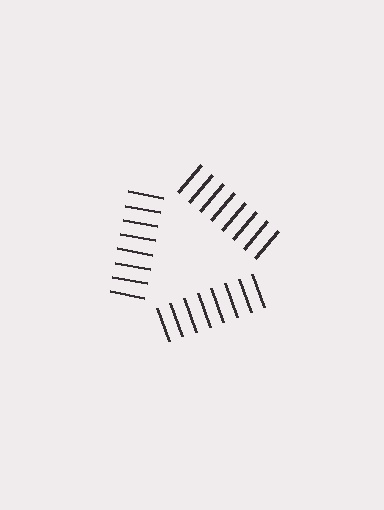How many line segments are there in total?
24 — 8 along each of the 3 edges.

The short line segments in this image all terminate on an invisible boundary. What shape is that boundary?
An illusory triangle — the line segments terminate on its edges but no continuous stroke is drawn.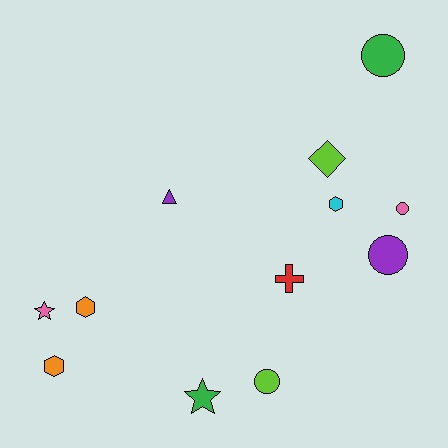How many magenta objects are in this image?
There are no magenta objects.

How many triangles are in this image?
There is 1 triangle.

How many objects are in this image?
There are 12 objects.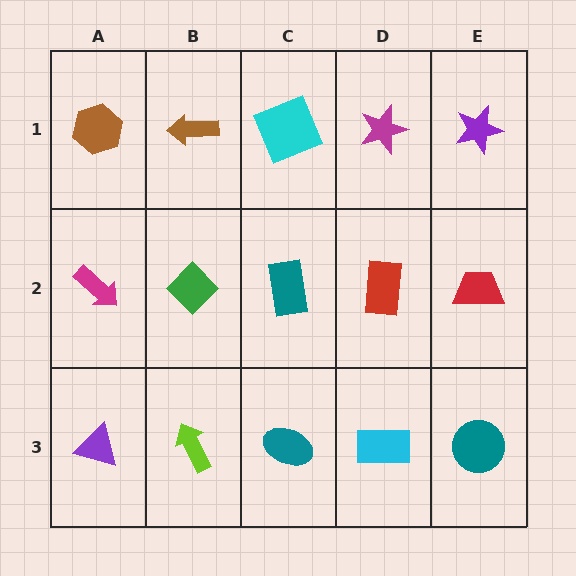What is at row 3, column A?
A purple triangle.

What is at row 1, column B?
A brown arrow.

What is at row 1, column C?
A cyan square.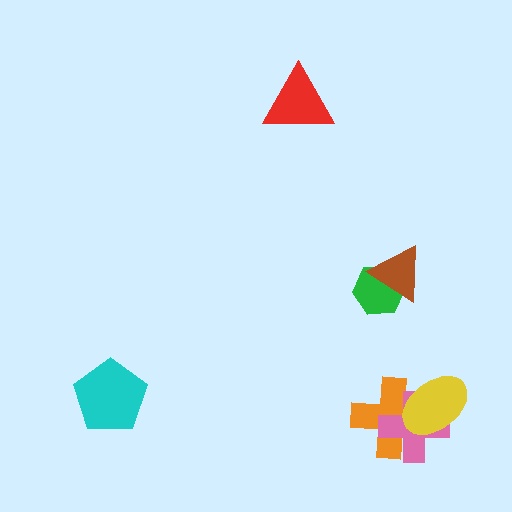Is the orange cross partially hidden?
Yes, it is partially covered by another shape.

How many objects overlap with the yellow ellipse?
2 objects overlap with the yellow ellipse.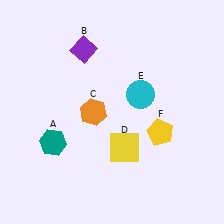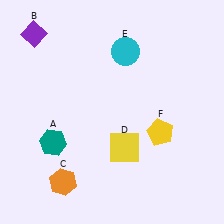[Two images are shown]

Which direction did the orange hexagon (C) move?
The orange hexagon (C) moved down.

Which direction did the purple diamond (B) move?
The purple diamond (B) moved left.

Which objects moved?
The objects that moved are: the purple diamond (B), the orange hexagon (C), the cyan circle (E).